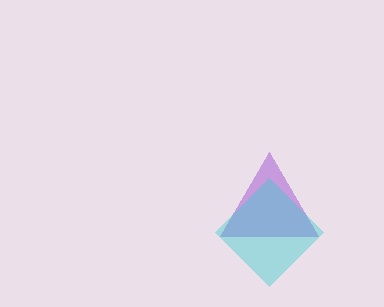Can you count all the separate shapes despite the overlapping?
Yes, there are 2 separate shapes.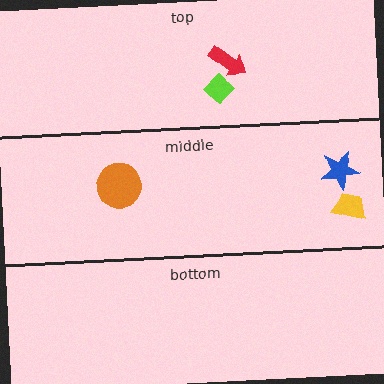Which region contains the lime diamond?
The top region.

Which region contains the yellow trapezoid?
The middle region.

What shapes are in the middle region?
The yellow trapezoid, the blue star, the orange circle.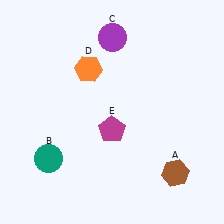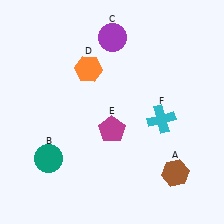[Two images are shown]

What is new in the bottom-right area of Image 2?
A cyan cross (F) was added in the bottom-right area of Image 2.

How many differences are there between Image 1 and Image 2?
There is 1 difference between the two images.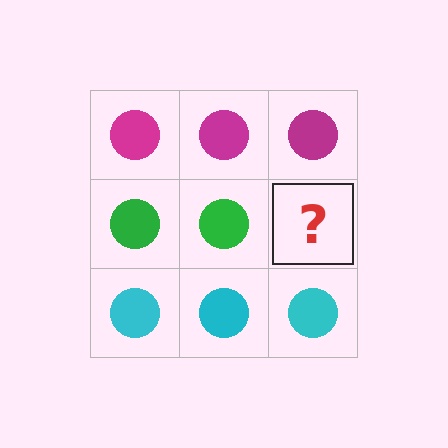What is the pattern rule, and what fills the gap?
The rule is that each row has a consistent color. The gap should be filled with a green circle.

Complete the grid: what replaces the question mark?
The question mark should be replaced with a green circle.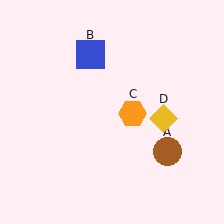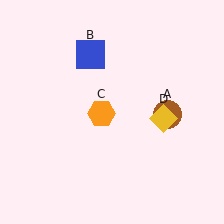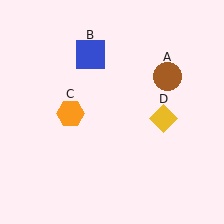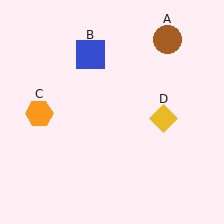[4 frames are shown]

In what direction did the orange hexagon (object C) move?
The orange hexagon (object C) moved left.